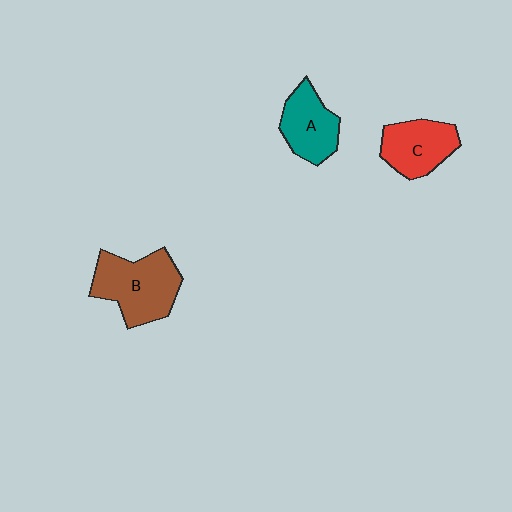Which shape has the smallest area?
Shape A (teal).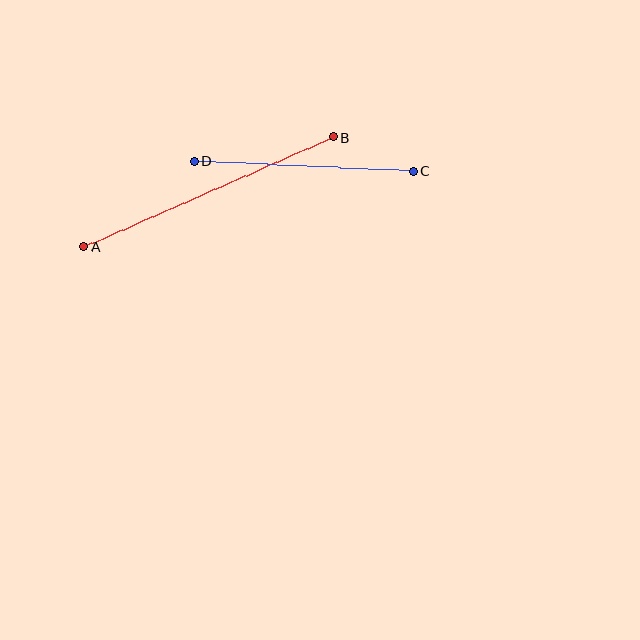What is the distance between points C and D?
The distance is approximately 219 pixels.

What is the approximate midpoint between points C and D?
The midpoint is at approximately (304, 166) pixels.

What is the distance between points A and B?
The distance is approximately 272 pixels.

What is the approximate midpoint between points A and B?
The midpoint is at approximately (208, 192) pixels.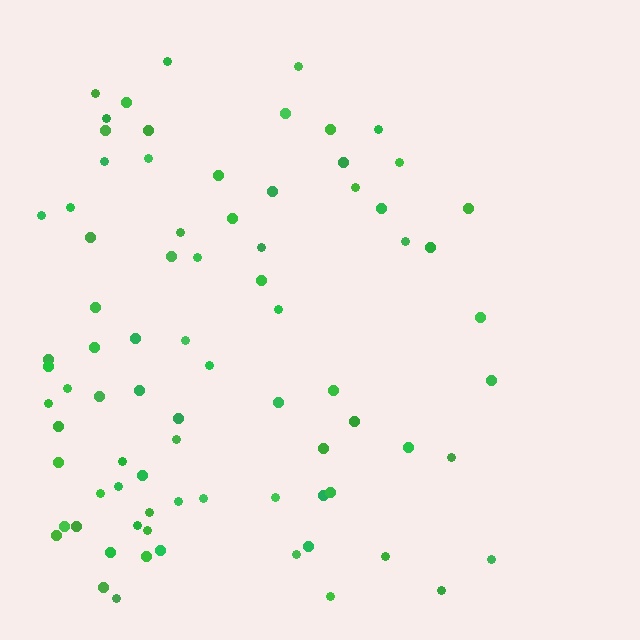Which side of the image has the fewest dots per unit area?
The right.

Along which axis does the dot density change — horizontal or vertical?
Horizontal.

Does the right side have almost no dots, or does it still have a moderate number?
Still a moderate number, just noticeably fewer than the left.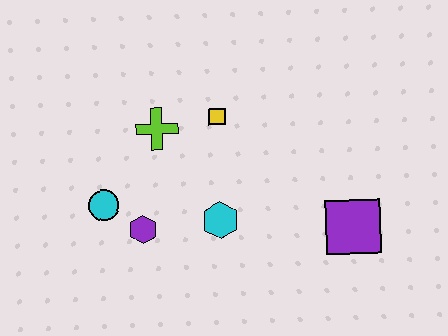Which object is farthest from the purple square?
The cyan circle is farthest from the purple square.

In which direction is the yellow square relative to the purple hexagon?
The yellow square is above the purple hexagon.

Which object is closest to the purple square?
The cyan hexagon is closest to the purple square.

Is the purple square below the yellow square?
Yes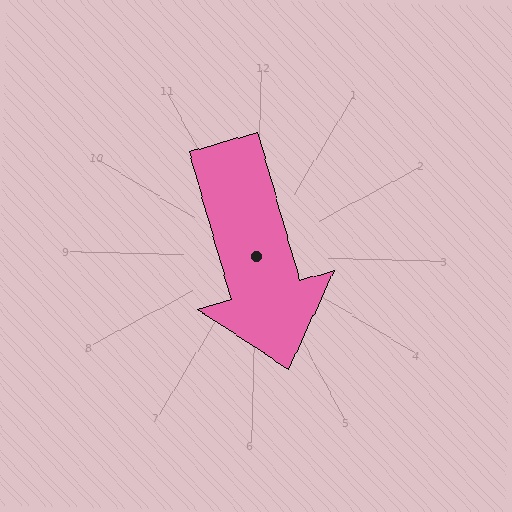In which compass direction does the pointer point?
South.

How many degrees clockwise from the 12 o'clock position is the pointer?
Approximately 163 degrees.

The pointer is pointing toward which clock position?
Roughly 5 o'clock.